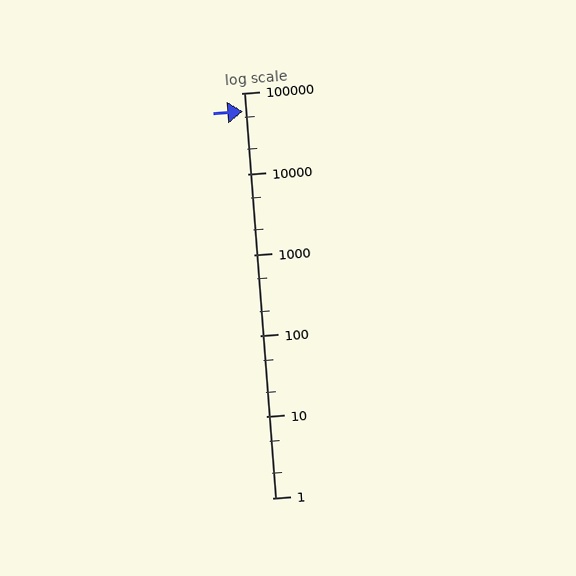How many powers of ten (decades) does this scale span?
The scale spans 5 decades, from 1 to 100000.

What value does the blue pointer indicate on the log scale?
The pointer indicates approximately 60000.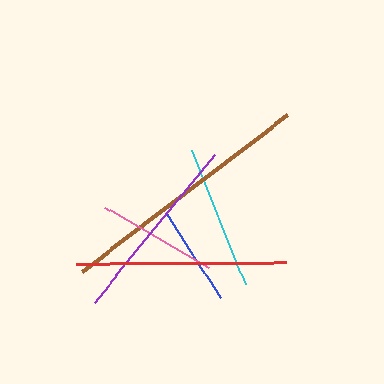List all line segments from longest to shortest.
From longest to shortest: brown, red, purple, cyan, pink, blue.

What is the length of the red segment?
The red segment is approximately 210 pixels long.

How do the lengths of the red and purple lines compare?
The red and purple lines are approximately the same length.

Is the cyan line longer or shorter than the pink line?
The cyan line is longer than the pink line.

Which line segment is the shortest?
The blue line is the shortest at approximately 99 pixels.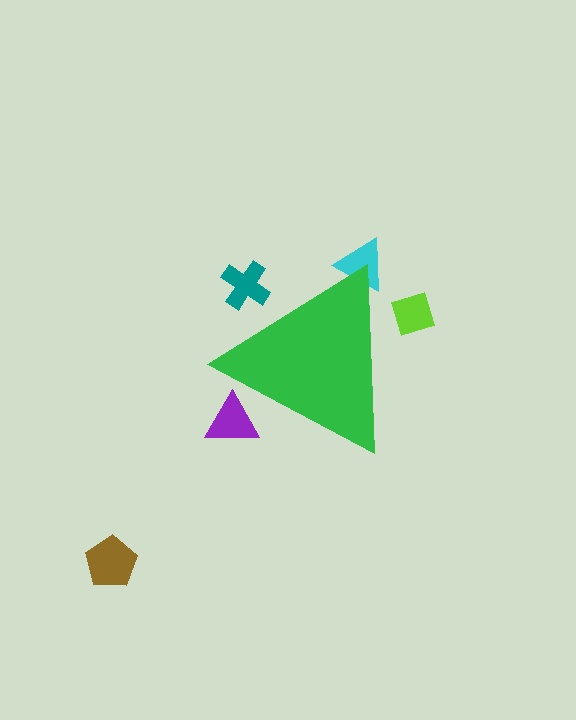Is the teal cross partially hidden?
Yes, the teal cross is partially hidden behind the green triangle.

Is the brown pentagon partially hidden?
No, the brown pentagon is fully visible.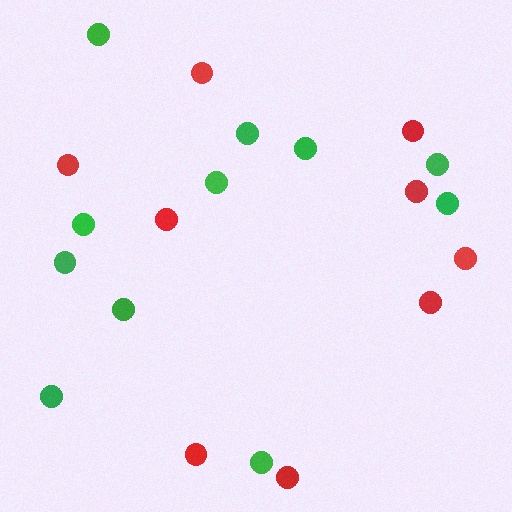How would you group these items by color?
There are 2 groups: one group of green circles (11) and one group of red circles (9).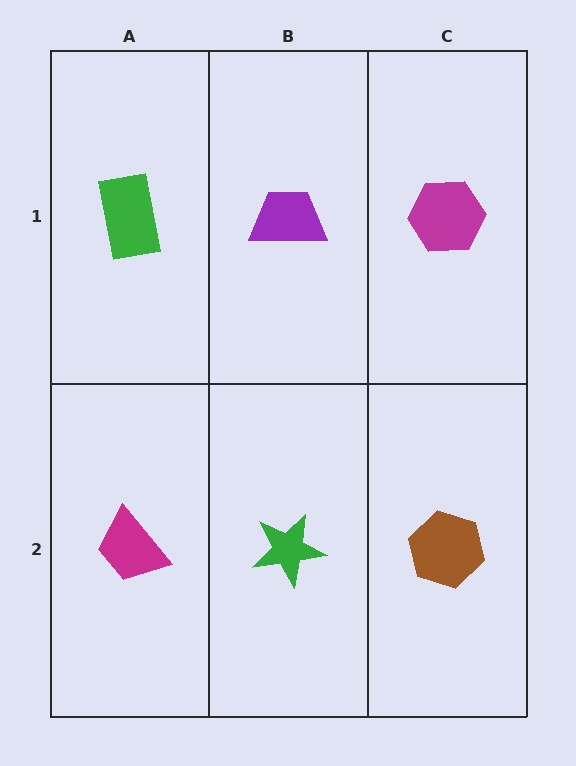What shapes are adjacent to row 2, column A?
A green rectangle (row 1, column A), a green star (row 2, column B).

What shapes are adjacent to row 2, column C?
A magenta hexagon (row 1, column C), a green star (row 2, column B).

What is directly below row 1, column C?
A brown hexagon.